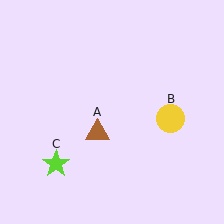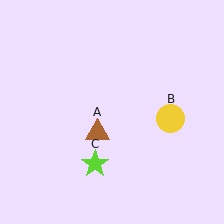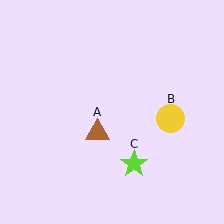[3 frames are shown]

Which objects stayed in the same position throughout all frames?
Brown triangle (object A) and yellow circle (object B) remained stationary.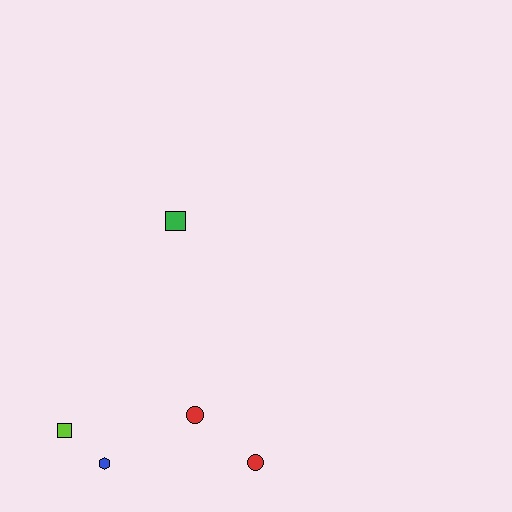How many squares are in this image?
There are 2 squares.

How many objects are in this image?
There are 5 objects.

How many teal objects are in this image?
There are no teal objects.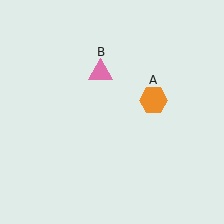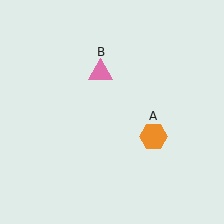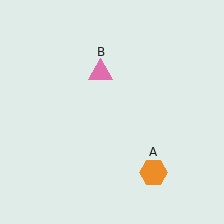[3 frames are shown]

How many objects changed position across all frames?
1 object changed position: orange hexagon (object A).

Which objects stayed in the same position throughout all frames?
Pink triangle (object B) remained stationary.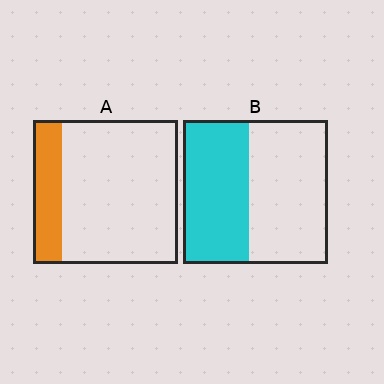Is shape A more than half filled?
No.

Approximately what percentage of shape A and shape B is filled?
A is approximately 20% and B is approximately 45%.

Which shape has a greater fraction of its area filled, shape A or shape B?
Shape B.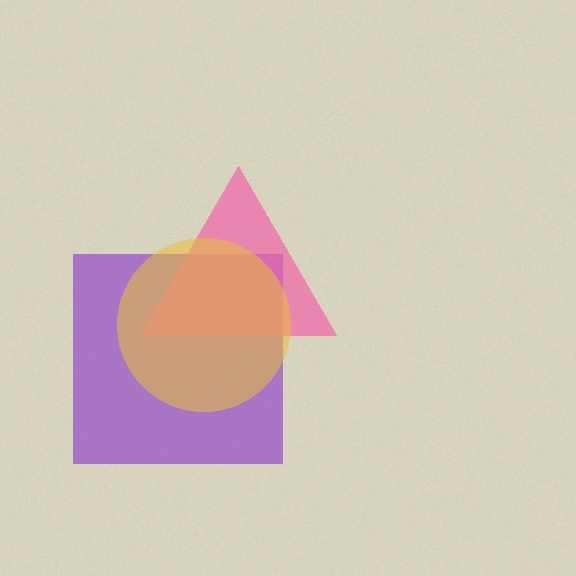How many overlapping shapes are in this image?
There are 3 overlapping shapes in the image.